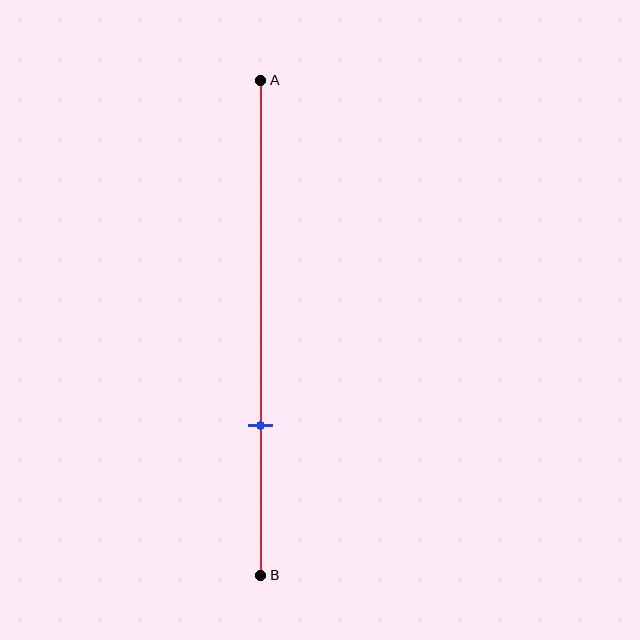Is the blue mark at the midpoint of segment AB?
No, the mark is at about 70% from A, not at the 50% midpoint.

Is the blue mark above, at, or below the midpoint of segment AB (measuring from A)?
The blue mark is below the midpoint of segment AB.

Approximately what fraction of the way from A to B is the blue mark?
The blue mark is approximately 70% of the way from A to B.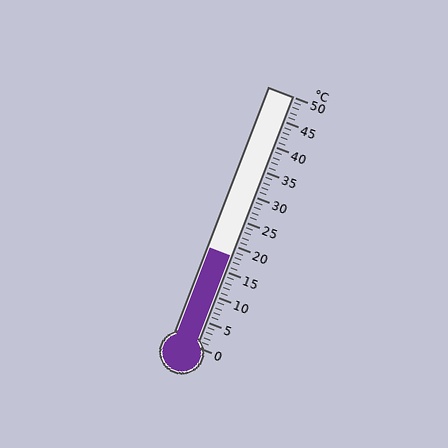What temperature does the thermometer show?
The thermometer shows approximately 18°C.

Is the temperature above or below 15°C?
The temperature is above 15°C.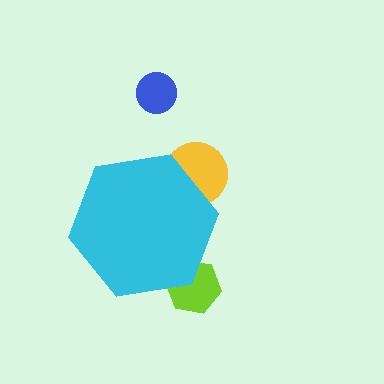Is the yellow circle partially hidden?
Yes, the yellow circle is partially hidden behind the cyan hexagon.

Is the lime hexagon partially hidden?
Yes, the lime hexagon is partially hidden behind the cyan hexagon.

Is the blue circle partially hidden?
No, the blue circle is fully visible.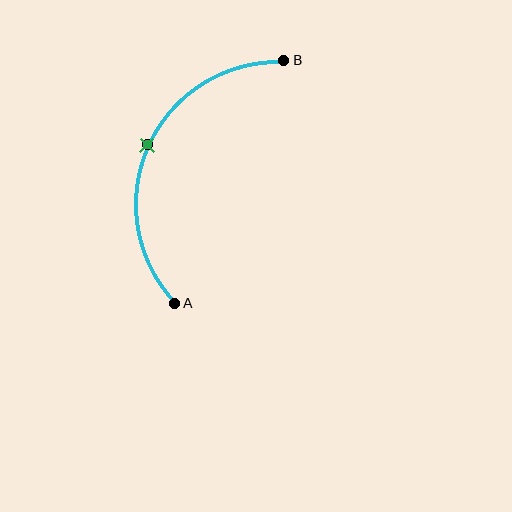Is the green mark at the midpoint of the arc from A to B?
Yes. The green mark lies on the arc at equal arc-length from both A and B — it is the arc midpoint.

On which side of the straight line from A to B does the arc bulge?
The arc bulges to the left of the straight line connecting A and B.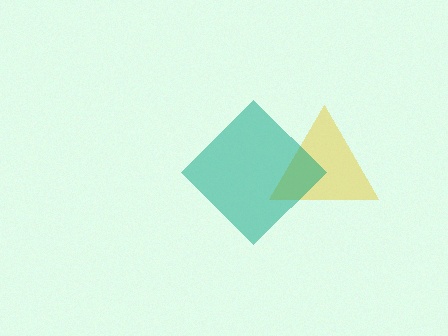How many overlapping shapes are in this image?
There are 2 overlapping shapes in the image.